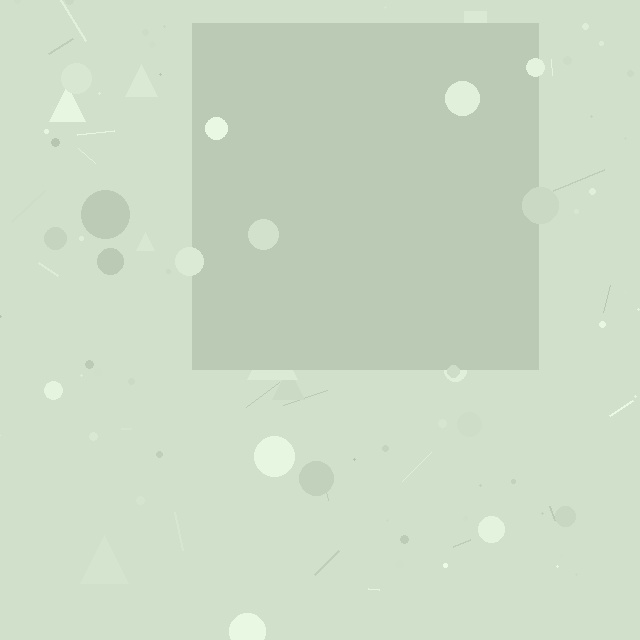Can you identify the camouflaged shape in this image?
The camouflaged shape is a square.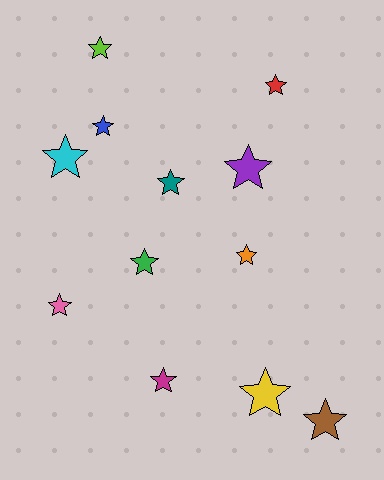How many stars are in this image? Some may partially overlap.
There are 12 stars.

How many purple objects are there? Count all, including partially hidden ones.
There is 1 purple object.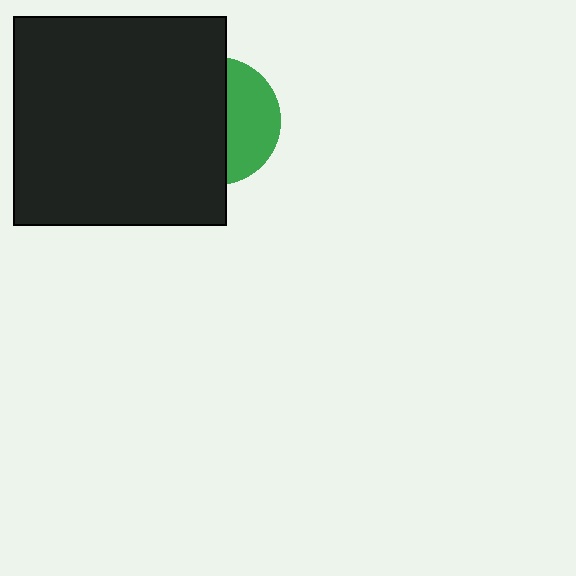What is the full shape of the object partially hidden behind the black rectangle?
The partially hidden object is a green circle.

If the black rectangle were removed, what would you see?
You would see the complete green circle.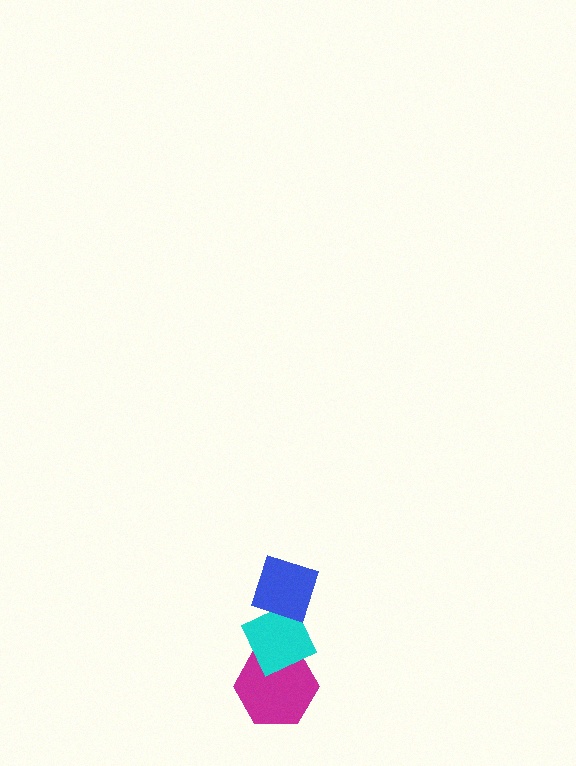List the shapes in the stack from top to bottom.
From top to bottom: the blue diamond, the cyan diamond, the magenta hexagon.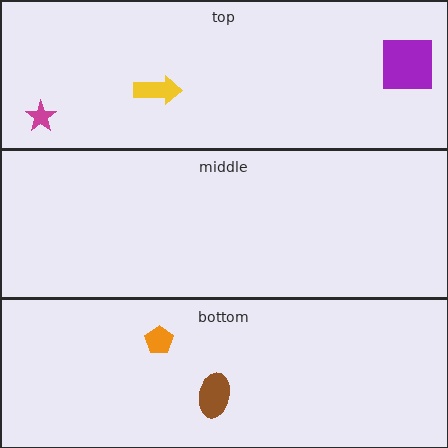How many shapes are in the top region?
3.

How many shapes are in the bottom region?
2.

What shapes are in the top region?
The purple square, the yellow arrow, the magenta star.